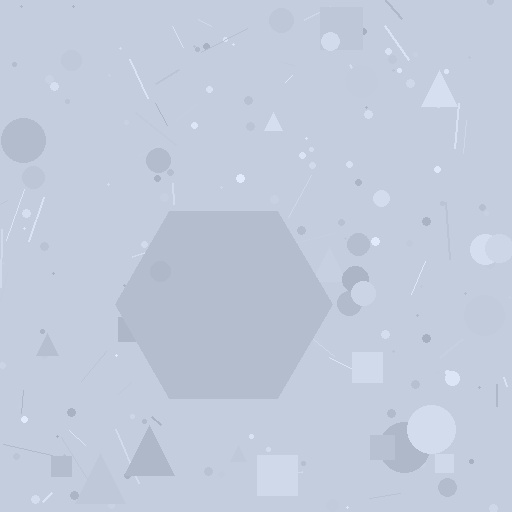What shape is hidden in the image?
A hexagon is hidden in the image.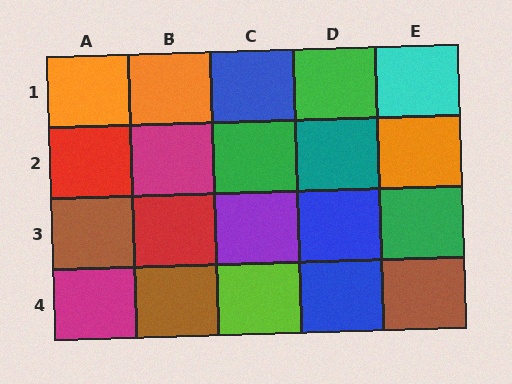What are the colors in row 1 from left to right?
Orange, orange, blue, green, cyan.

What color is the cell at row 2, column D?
Teal.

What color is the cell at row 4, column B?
Brown.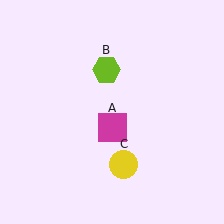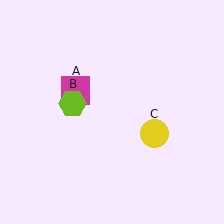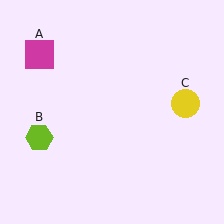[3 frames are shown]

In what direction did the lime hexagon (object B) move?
The lime hexagon (object B) moved down and to the left.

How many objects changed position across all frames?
3 objects changed position: magenta square (object A), lime hexagon (object B), yellow circle (object C).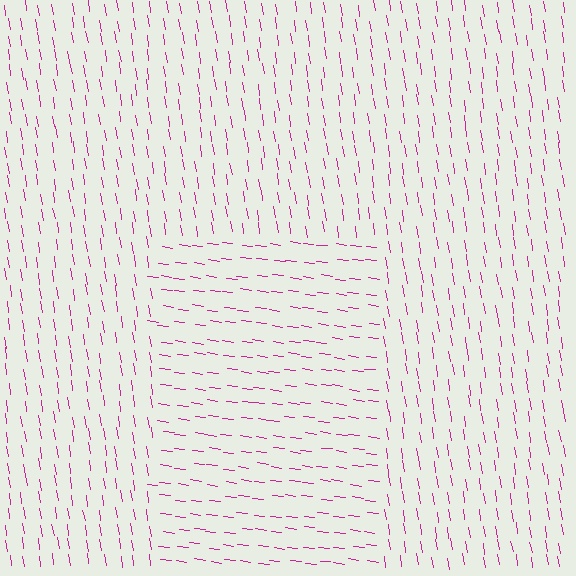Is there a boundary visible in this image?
Yes, there is a texture boundary formed by a change in line orientation.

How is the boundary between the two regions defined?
The boundary is defined purely by a change in line orientation (approximately 74 degrees difference). All lines are the same color and thickness.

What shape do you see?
I see a rectangle.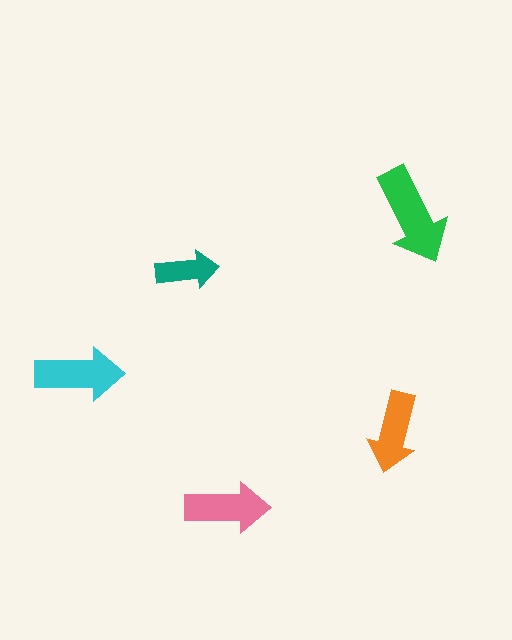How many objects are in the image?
There are 5 objects in the image.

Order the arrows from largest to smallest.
the green one, the cyan one, the pink one, the orange one, the teal one.